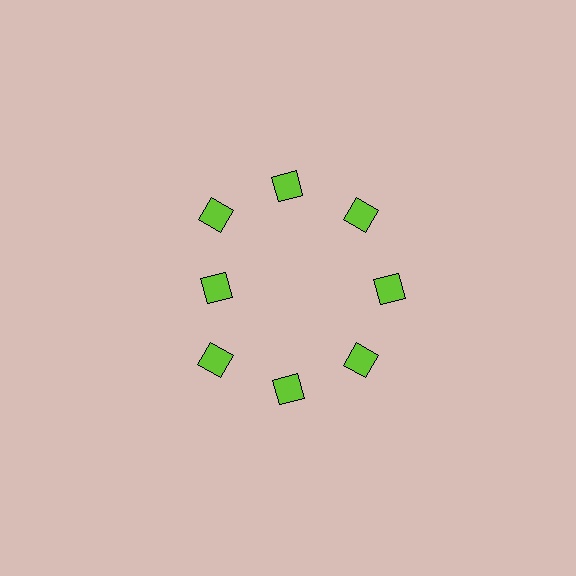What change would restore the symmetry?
The symmetry would be restored by moving it outward, back onto the ring so that all 8 diamonds sit at equal angles and equal distance from the center.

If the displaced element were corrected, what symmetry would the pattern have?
It would have 8-fold rotational symmetry — the pattern would map onto itself every 45 degrees.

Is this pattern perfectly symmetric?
No. The 8 lime diamonds are arranged in a ring, but one element near the 9 o'clock position is pulled inward toward the center, breaking the 8-fold rotational symmetry.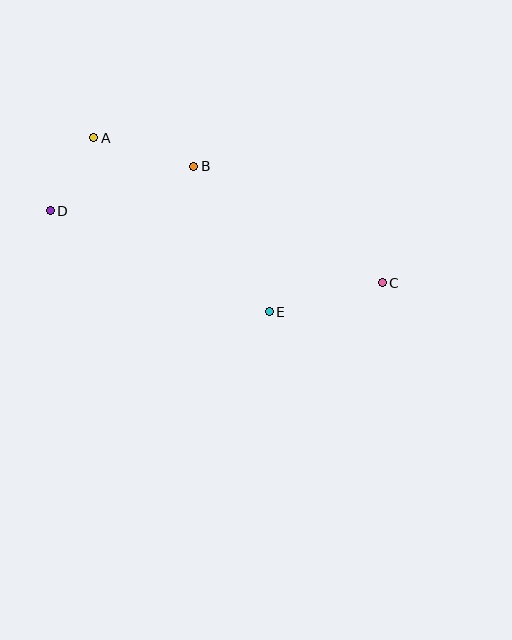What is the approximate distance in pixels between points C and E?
The distance between C and E is approximately 117 pixels.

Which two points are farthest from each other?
Points C and D are farthest from each other.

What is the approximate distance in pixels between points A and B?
The distance between A and B is approximately 104 pixels.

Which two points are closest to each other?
Points A and D are closest to each other.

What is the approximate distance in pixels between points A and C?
The distance between A and C is approximately 323 pixels.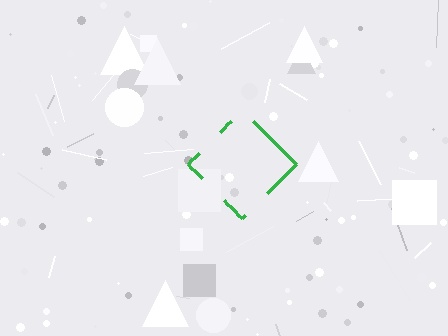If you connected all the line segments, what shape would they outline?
They would outline a diamond.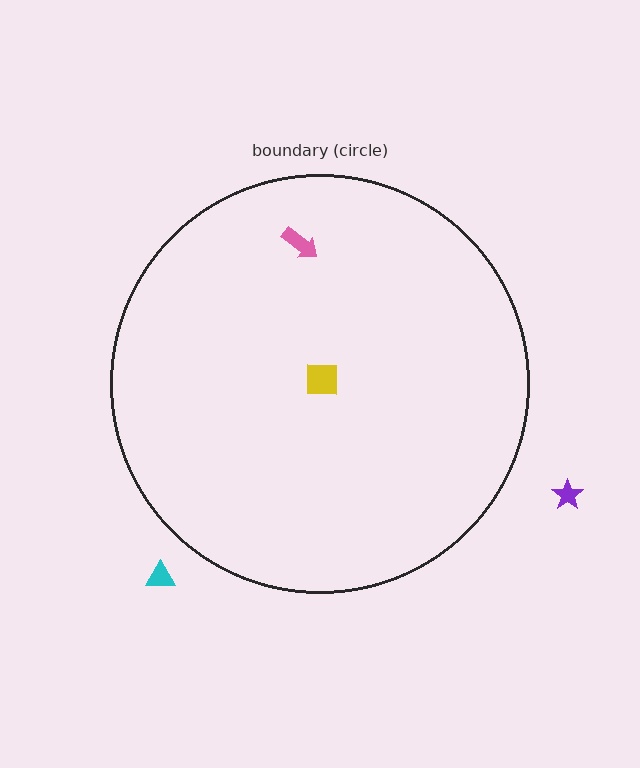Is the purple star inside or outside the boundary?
Outside.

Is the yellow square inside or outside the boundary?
Inside.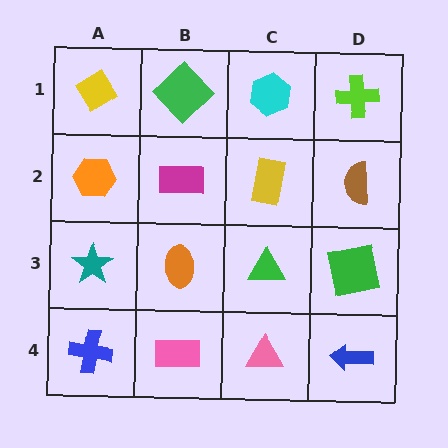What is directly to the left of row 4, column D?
A pink triangle.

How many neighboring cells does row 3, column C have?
4.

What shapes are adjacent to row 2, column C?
A cyan hexagon (row 1, column C), a green triangle (row 3, column C), a magenta rectangle (row 2, column B), a brown semicircle (row 2, column D).